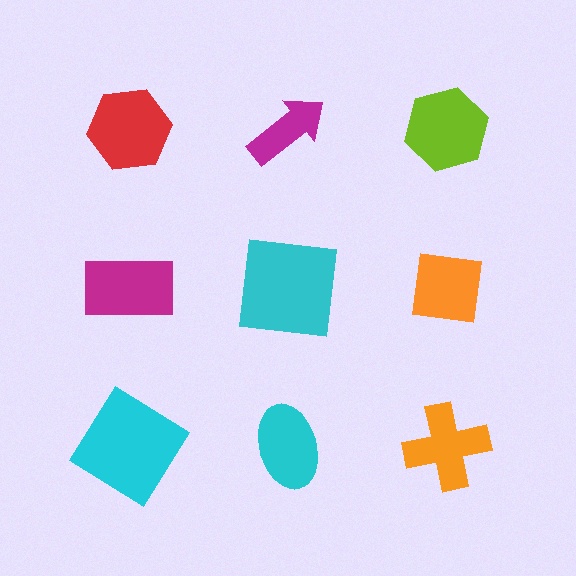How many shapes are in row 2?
3 shapes.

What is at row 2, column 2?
A cyan square.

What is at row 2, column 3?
An orange square.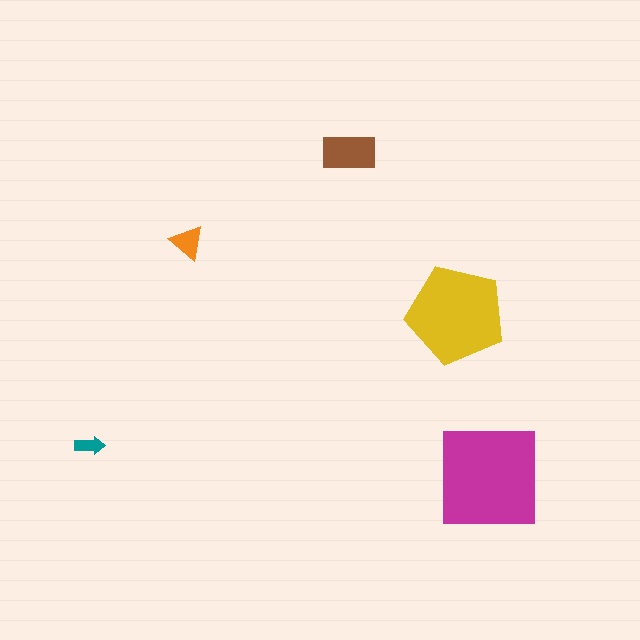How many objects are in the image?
There are 5 objects in the image.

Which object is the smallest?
The teal arrow.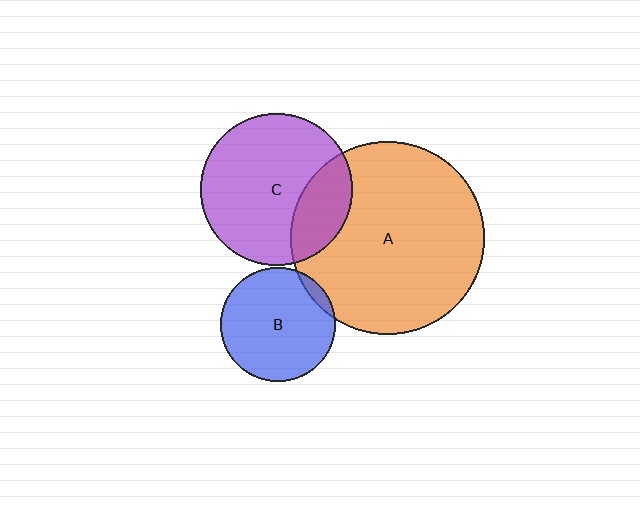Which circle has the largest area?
Circle A (orange).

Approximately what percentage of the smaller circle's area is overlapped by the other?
Approximately 25%.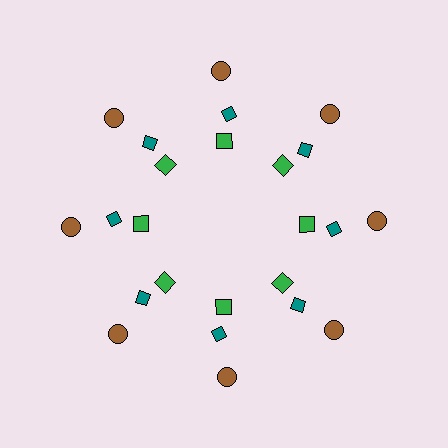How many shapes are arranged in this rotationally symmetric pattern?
There are 24 shapes, arranged in 8 groups of 3.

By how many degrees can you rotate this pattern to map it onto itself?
The pattern maps onto itself every 45 degrees of rotation.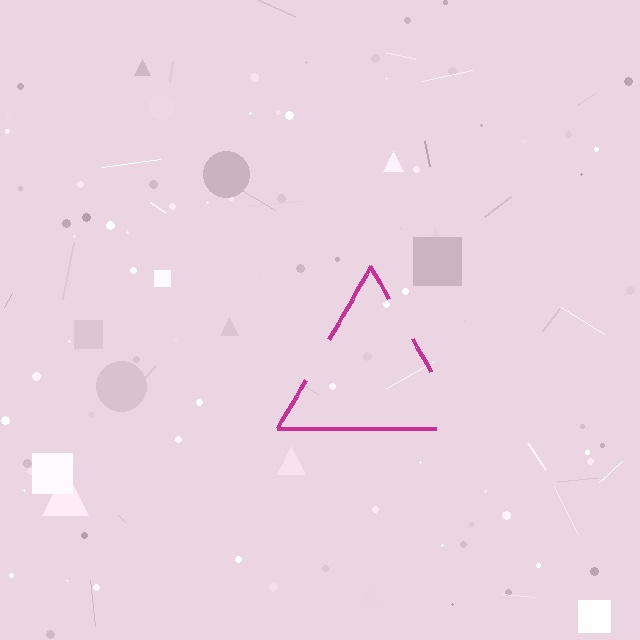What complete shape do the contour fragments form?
The contour fragments form a triangle.